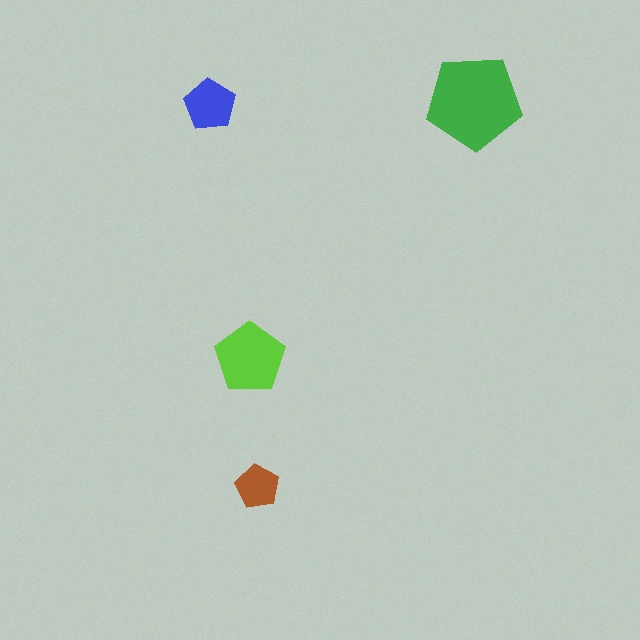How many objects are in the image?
There are 4 objects in the image.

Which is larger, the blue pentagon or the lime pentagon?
The lime one.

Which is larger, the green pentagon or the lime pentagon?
The green one.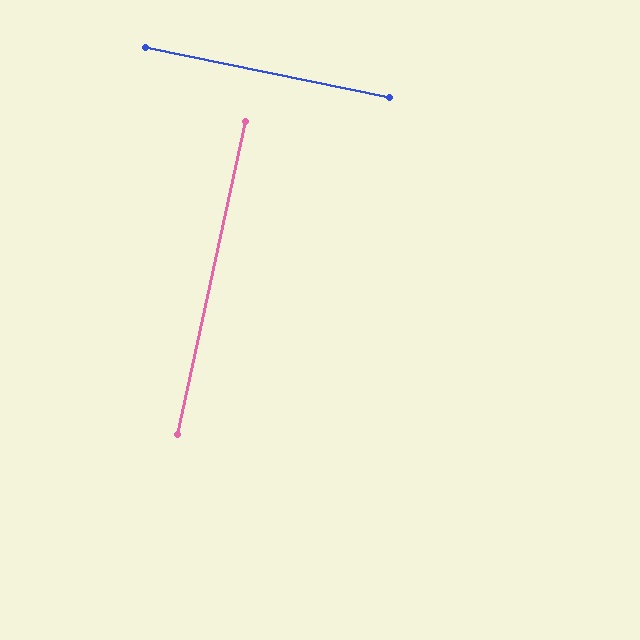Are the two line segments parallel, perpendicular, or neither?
Perpendicular — they meet at approximately 89°.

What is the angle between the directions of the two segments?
Approximately 89 degrees.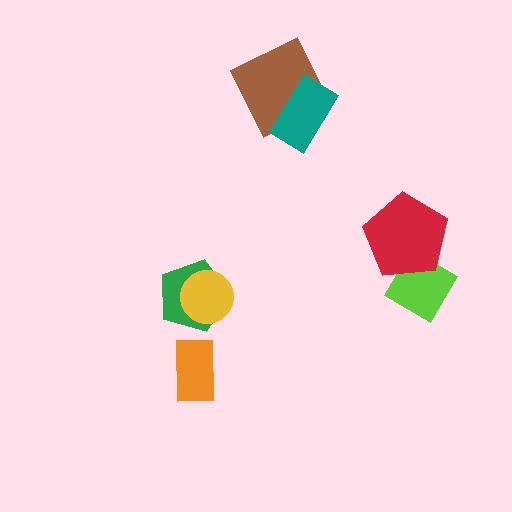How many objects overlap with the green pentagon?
1 object overlaps with the green pentagon.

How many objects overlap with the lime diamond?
1 object overlaps with the lime diamond.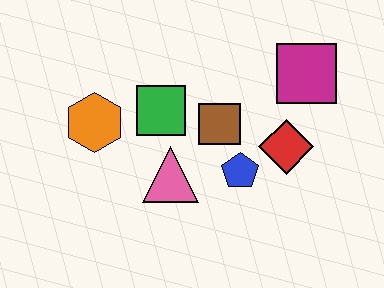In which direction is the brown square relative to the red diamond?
The brown square is to the left of the red diamond.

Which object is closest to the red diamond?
The blue pentagon is closest to the red diamond.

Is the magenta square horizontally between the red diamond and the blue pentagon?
No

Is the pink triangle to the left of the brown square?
Yes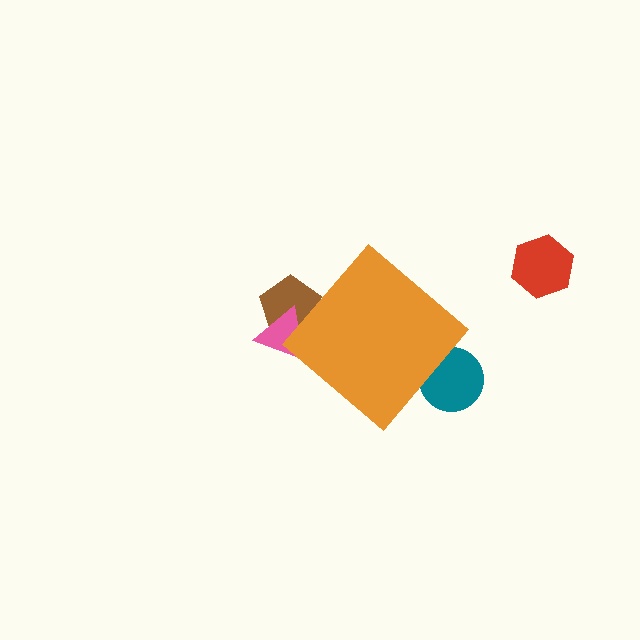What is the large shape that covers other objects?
An orange diamond.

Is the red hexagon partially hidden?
No, the red hexagon is fully visible.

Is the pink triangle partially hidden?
Yes, the pink triangle is partially hidden behind the orange diamond.